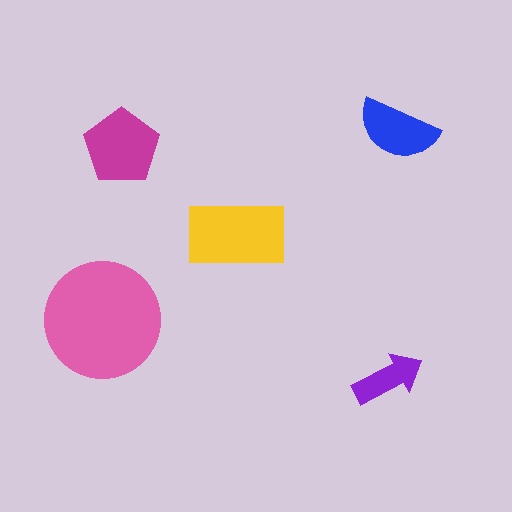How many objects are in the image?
There are 5 objects in the image.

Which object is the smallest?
The purple arrow.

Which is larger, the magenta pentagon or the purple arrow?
The magenta pentagon.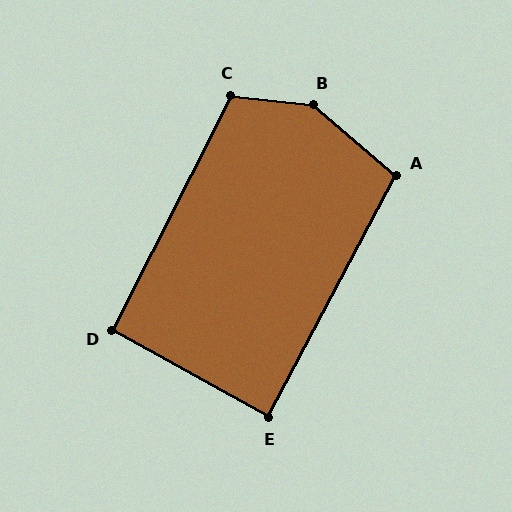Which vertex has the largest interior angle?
B, at approximately 145 degrees.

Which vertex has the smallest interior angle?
E, at approximately 89 degrees.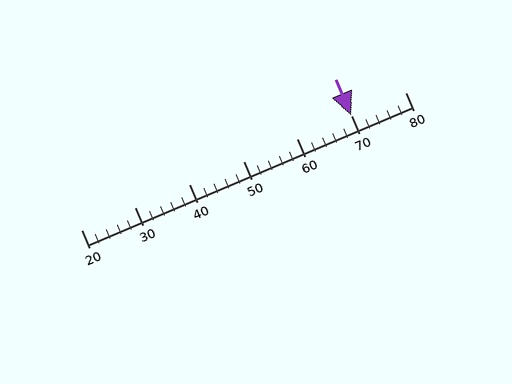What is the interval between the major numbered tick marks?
The major tick marks are spaced 10 units apart.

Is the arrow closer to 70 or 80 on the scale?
The arrow is closer to 70.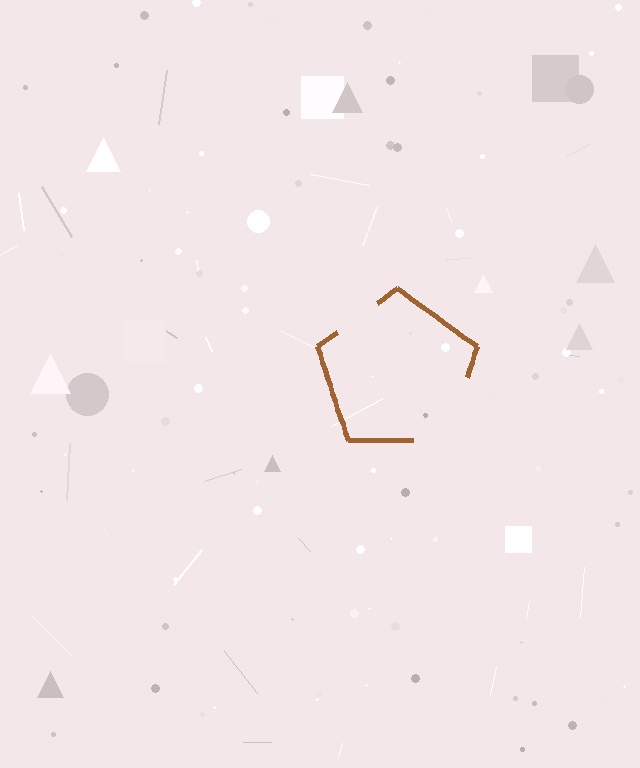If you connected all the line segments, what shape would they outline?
They would outline a pentagon.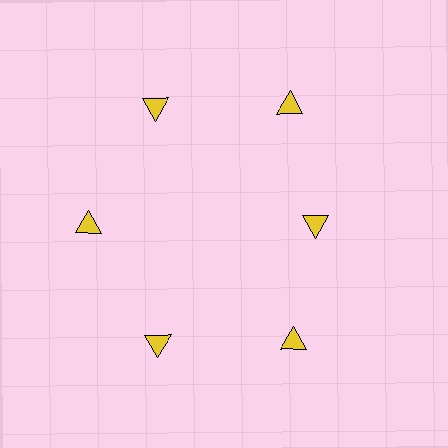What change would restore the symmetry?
The symmetry would be restored by moving it outward, back onto the ring so that all 6 triangles sit at equal angles and equal distance from the center.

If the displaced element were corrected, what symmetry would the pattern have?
It would have 6-fold rotational symmetry — the pattern would map onto itself every 60 degrees.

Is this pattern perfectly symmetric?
No. The 6 yellow triangles are arranged in a ring, but one element near the 3 o'clock position is pulled inward toward the center, breaking the 6-fold rotational symmetry.